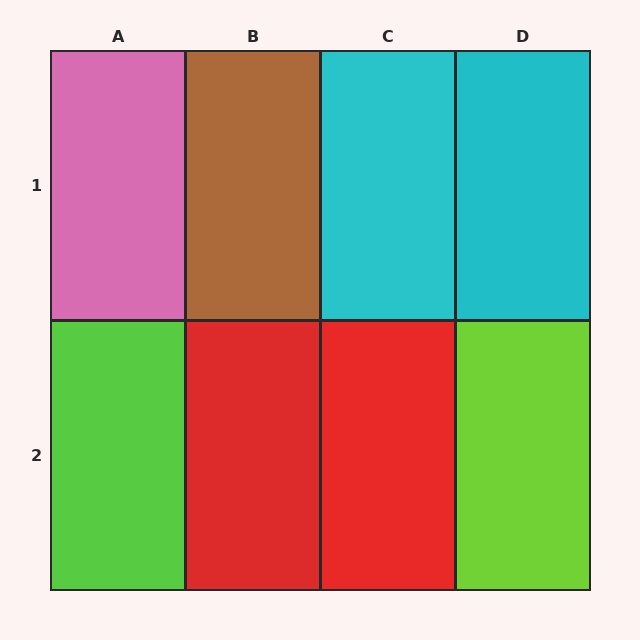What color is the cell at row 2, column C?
Red.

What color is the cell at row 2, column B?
Red.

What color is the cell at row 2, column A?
Lime.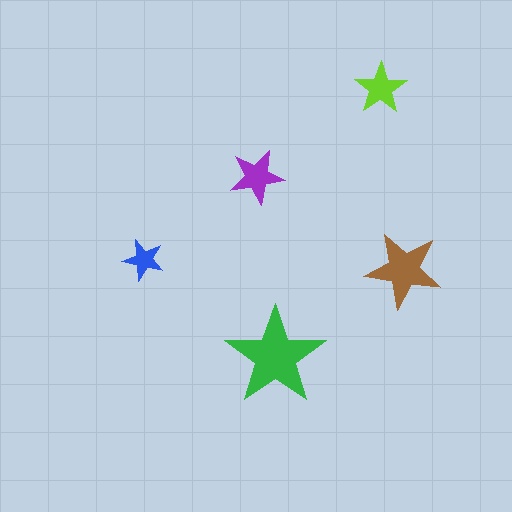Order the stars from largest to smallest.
the green one, the brown one, the purple one, the lime one, the blue one.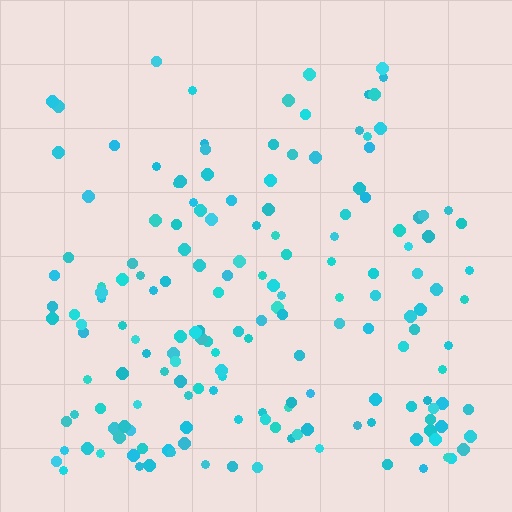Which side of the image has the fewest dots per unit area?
The top.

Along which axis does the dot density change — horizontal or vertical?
Vertical.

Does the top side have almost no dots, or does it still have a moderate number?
Still a moderate number, just noticeably fewer than the bottom.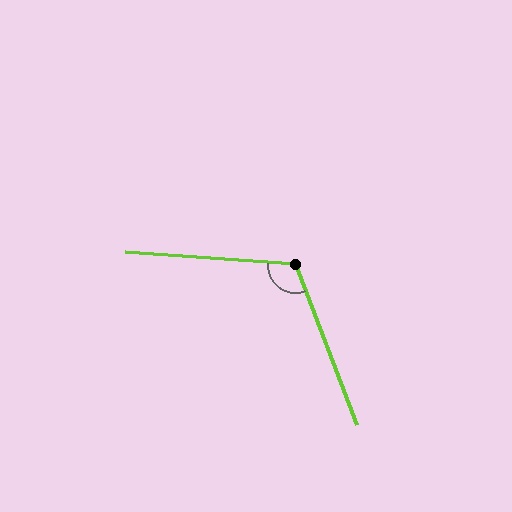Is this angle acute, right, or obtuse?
It is obtuse.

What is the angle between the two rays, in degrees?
Approximately 115 degrees.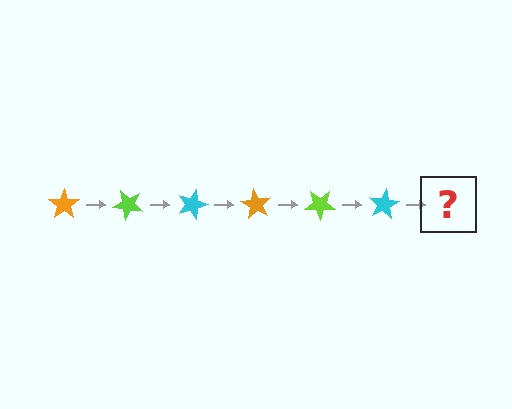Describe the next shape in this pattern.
It should be an orange star, rotated 270 degrees from the start.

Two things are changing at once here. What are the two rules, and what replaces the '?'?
The two rules are that it rotates 45 degrees each step and the color cycles through orange, lime, and cyan. The '?' should be an orange star, rotated 270 degrees from the start.